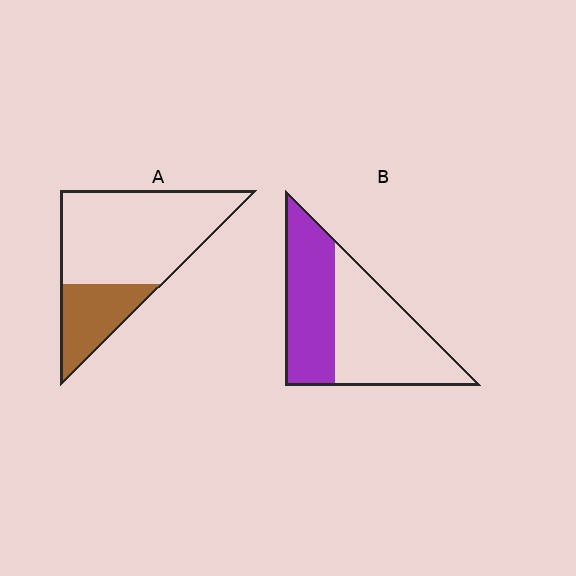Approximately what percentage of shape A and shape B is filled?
A is approximately 25% and B is approximately 45%.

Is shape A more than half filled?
No.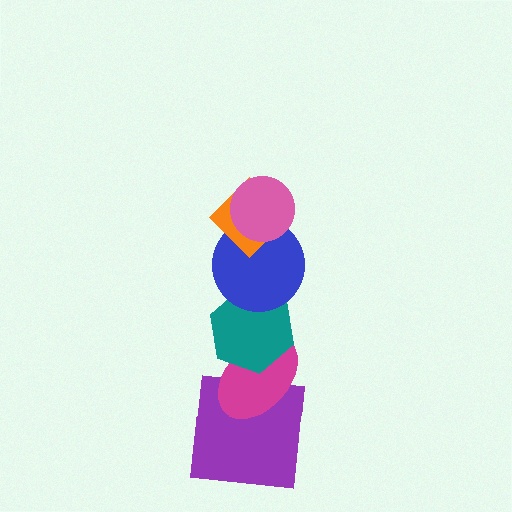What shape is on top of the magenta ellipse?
The teal hexagon is on top of the magenta ellipse.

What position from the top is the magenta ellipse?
The magenta ellipse is 5th from the top.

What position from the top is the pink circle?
The pink circle is 1st from the top.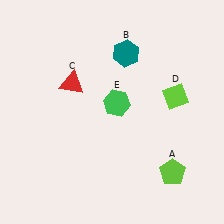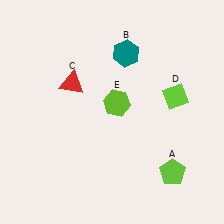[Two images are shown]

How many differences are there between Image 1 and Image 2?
There is 1 difference between the two images.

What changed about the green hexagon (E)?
In Image 1, E is green. In Image 2, it changed to lime.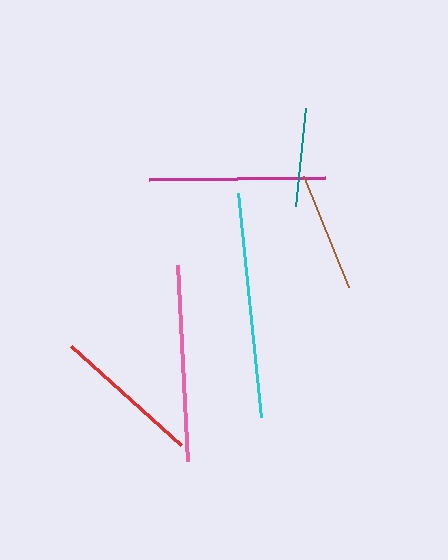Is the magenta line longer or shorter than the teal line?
The magenta line is longer than the teal line.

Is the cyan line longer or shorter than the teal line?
The cyan line is longer than the teal line.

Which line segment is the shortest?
The teal line is the shortest at approximately 98 pixels.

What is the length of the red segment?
The red segment is approximately 147 pixels long.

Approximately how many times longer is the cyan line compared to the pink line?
The cyan line is approximately 1.1 times the length of the pink line.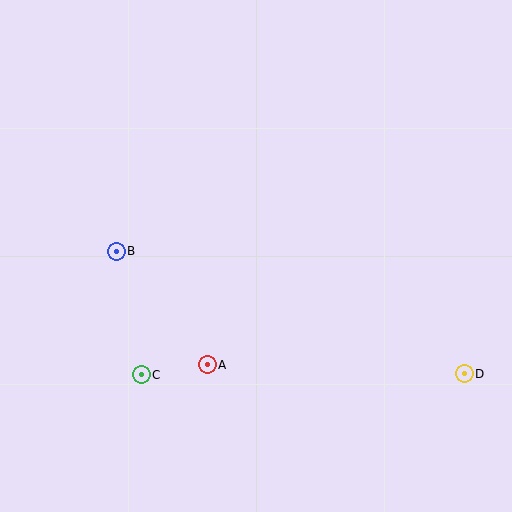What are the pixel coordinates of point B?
Point B is at (116, 251).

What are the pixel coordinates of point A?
Point A is at (207, 365).